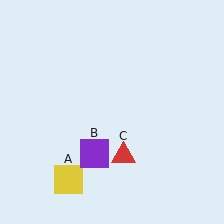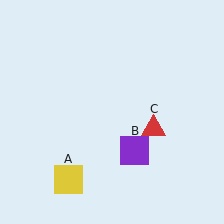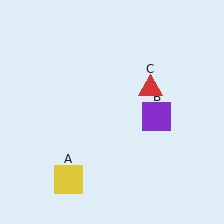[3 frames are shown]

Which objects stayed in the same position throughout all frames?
Yellow square (object A) remained stationary.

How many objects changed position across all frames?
2 objects changed position: purple square (object B), red triangle (object C).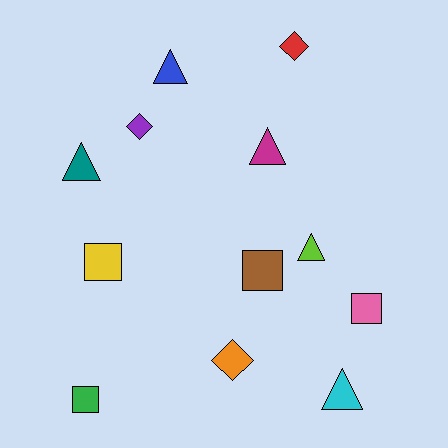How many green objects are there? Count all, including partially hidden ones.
There is 1 green object.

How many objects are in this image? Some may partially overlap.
There are 12 objects.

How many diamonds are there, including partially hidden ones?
There are 3 diamonds.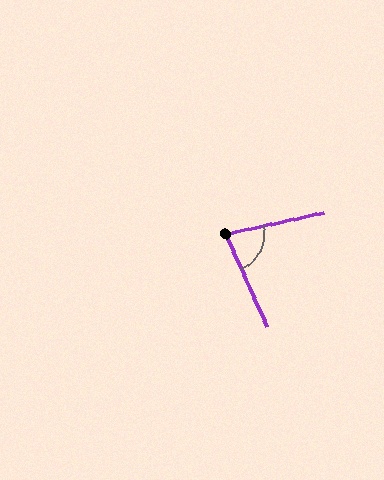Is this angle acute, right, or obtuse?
It is acute.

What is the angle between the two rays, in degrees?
Approximately 79 degrees.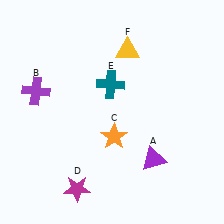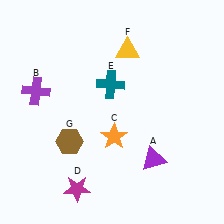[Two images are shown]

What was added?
A brown hexagon (G) was added in Image 2.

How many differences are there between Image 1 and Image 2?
There is 1 difference between the two images.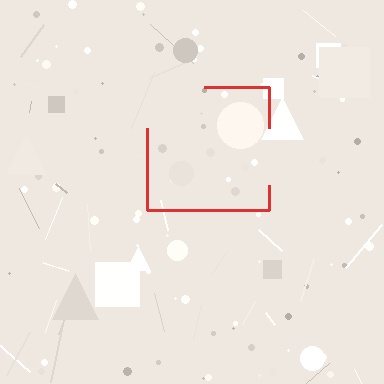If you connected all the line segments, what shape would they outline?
They would outline a square.